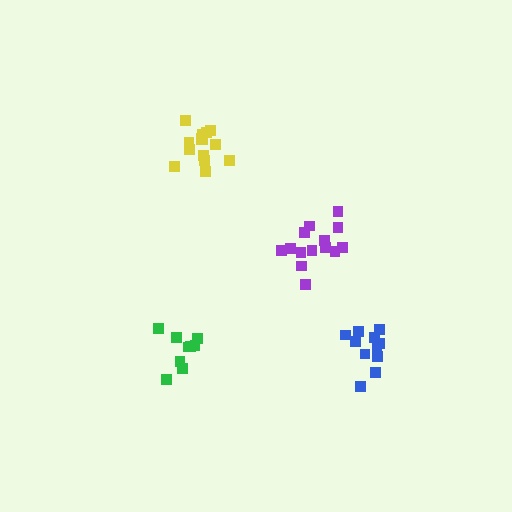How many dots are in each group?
Group 1: 15 dots, Group 2: 9 dots, Group 3: 14 dots, Group 4: 11 dots (49 total).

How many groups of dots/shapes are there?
There are 4 groups.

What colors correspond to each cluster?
The clusters are colored: yellow, green, purple, blue.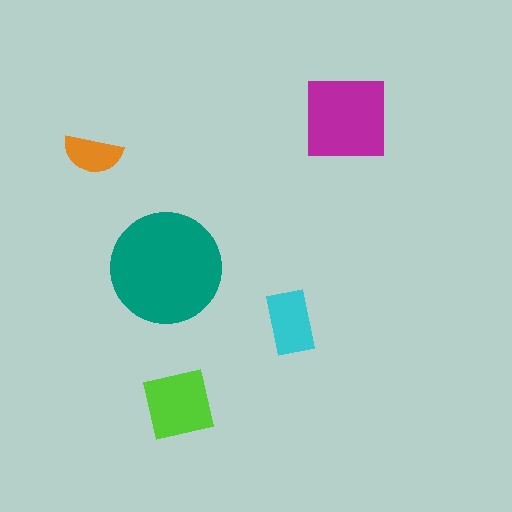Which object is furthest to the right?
The magenta square is rightmost.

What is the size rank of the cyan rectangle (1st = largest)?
4th.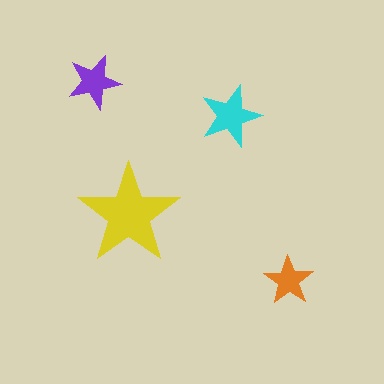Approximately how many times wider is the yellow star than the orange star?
About 2 times wider.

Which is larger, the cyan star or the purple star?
The cyan one.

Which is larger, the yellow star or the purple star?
The yellow one.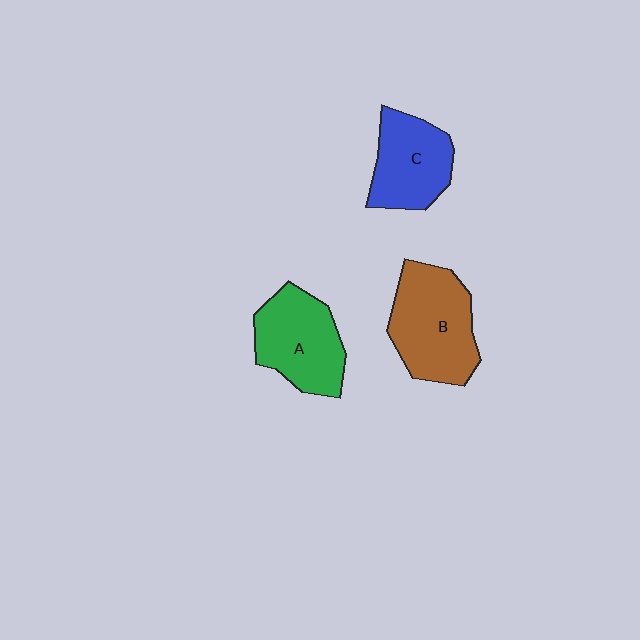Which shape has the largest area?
Shape B (brown).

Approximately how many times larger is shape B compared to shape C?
Approximately 1.3 times.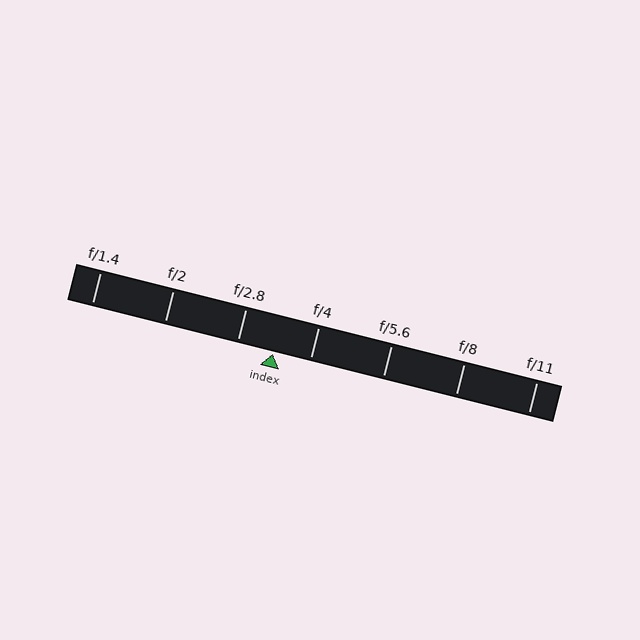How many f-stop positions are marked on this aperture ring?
There are 7 f-stop positions marked.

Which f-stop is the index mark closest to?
The index mark is closest to f/4.